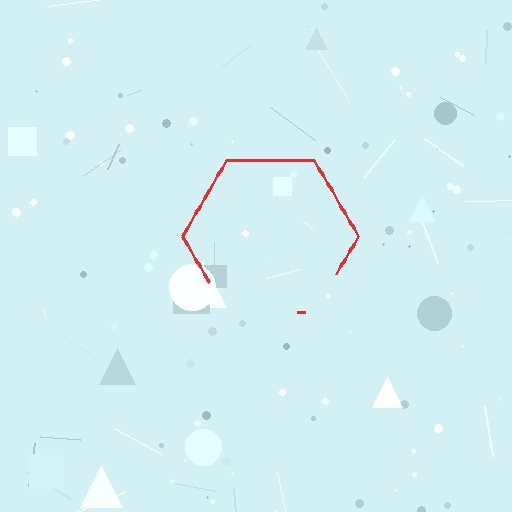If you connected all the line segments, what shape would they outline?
They would outline a hexagon.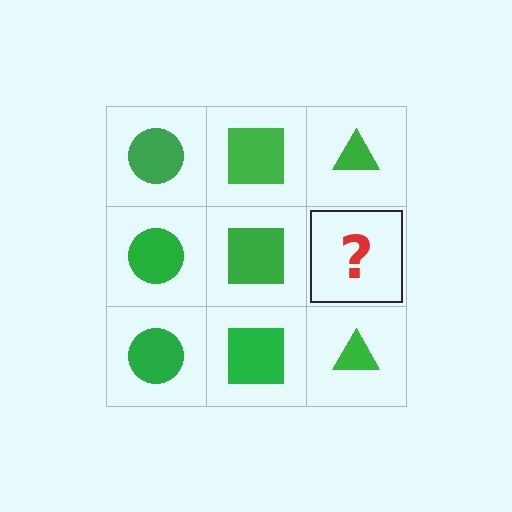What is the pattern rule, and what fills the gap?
The rule is that each column has a consistent shape. The gap should be filled with a green triangle.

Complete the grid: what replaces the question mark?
The question mark should be replaced with a green triangle.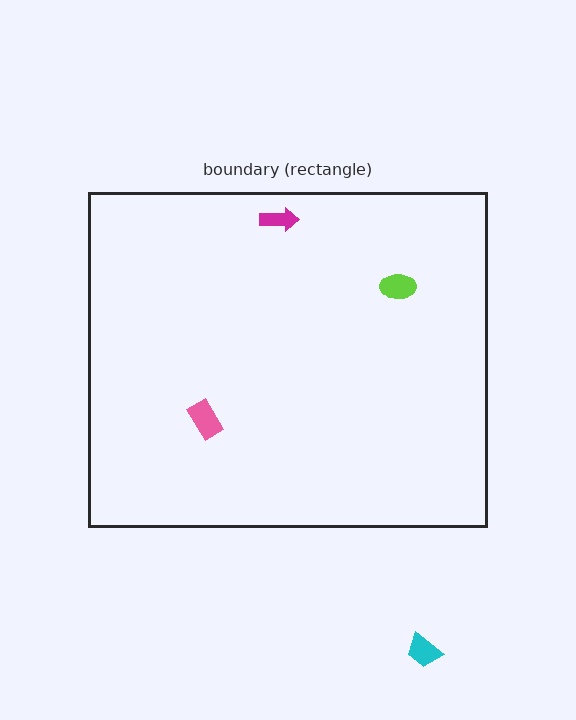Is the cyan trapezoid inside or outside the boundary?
Outside.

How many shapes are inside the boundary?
3 inside, 1 outside.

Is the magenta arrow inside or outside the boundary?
Inside.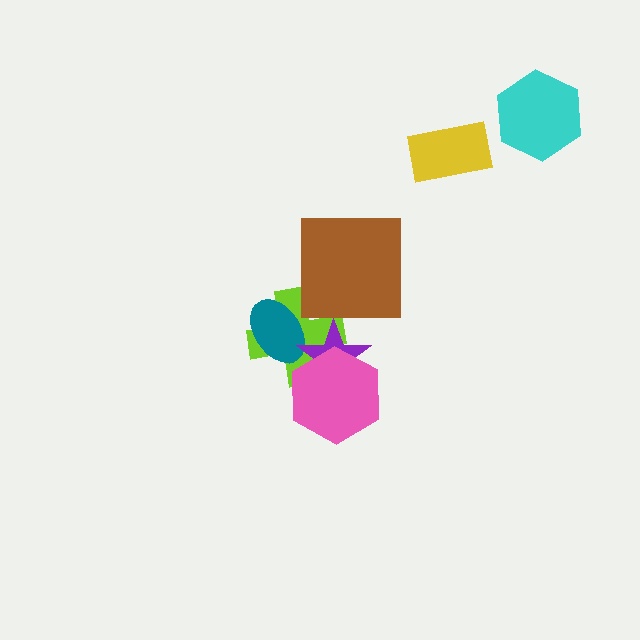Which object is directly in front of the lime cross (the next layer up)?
The teal ellipse is directly in front of the lime cross.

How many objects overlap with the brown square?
0 objects overlap with the brown square.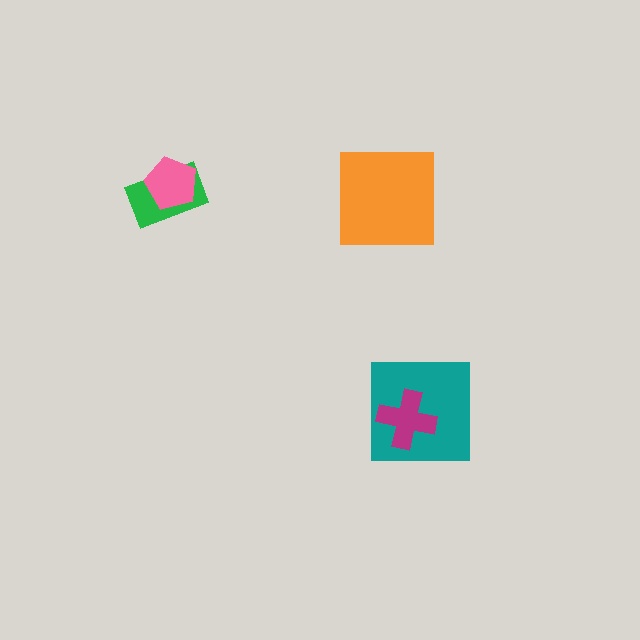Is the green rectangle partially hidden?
Yes, it is partially covered by another shape.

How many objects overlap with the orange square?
0 objects overlap with the orange square.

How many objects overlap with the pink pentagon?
1 object overlaps with the pink pentagon.